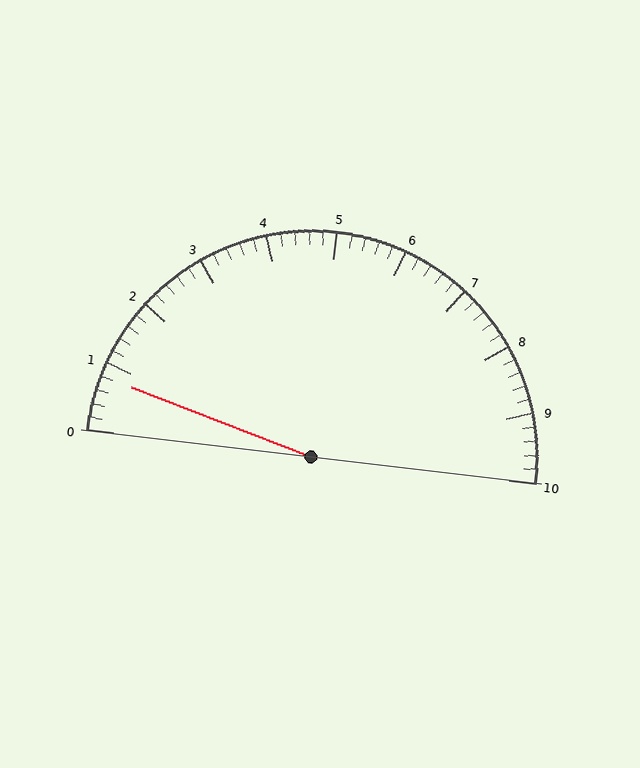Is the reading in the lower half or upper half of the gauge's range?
The reading is in the lower half of the range (0 to 10).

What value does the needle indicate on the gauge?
The needle indicates approximately 0.8.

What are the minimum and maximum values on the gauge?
The gauge ranges from 0 to 10.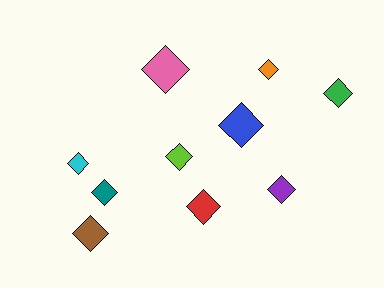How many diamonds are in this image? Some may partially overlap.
There are 10 diamonds.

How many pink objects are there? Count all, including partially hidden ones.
There is 1 pink object.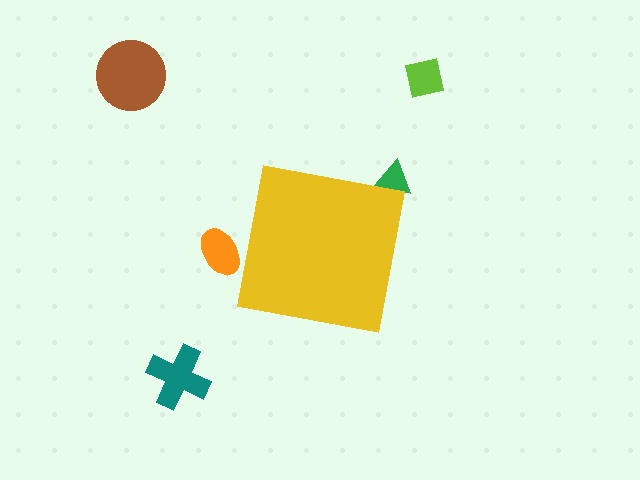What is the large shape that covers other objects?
A yellow square.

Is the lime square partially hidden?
No, the lime square is fully visible.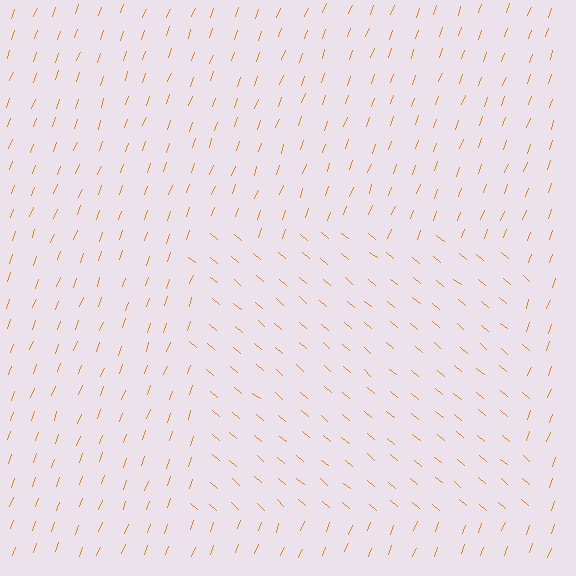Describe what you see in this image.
The image is filled with small orange line segments. A rectangle region in the image has lines oriented differently from the surrounding lines, creating a visible texture boundary.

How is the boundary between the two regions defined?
The boundary is defined purely by a change in line orientation (approximately 70 degrees difference). All lines are the same color and thickness.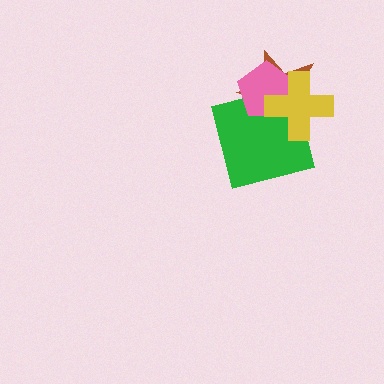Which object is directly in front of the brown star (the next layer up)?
The green square is directly in front of the brown star.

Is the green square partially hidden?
Yes, it is partially covered by another shape.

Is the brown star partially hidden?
Yes, it is partially covered by another shape.